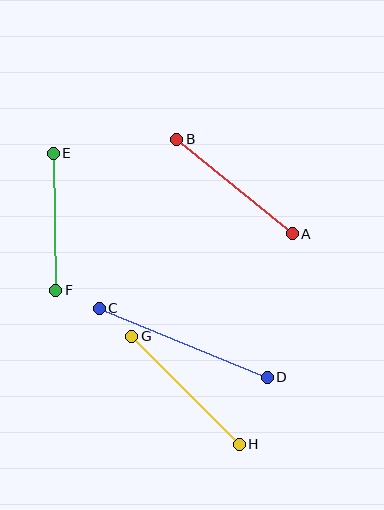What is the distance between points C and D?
The distance is approximately 182 pixels.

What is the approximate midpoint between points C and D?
The midpoint is at approximately (183, 343) pixels.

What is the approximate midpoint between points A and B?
The midpoint is at approximately (235, 186) pixels.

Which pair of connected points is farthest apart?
Points C and D are farthest apart.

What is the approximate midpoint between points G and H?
The midpoint is at approximately (186, 390) pixels.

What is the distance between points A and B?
The distance is approximately 149 pixels.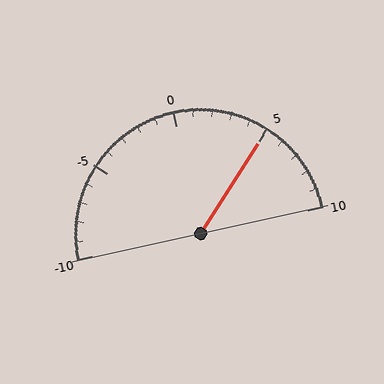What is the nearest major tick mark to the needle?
The nearest major tick mark is 5.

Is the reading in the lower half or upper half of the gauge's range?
The reading is in the upper half of the range (-10 to 10).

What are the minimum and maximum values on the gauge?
The gauge ranges from -10 to 10.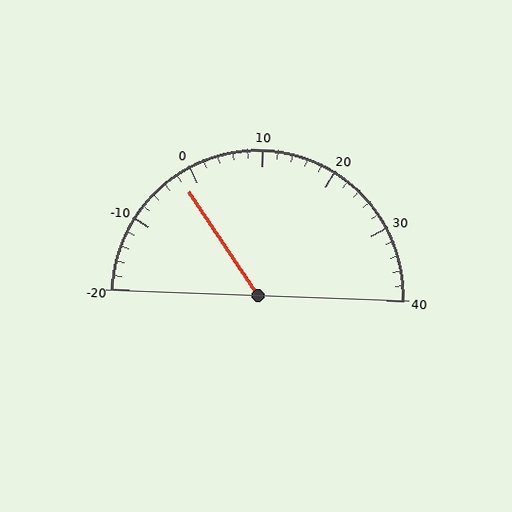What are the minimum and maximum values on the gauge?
The gauge ranges from -20 to 40.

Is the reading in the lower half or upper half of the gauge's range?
The reading is in the lower half of the range (-20 to 40).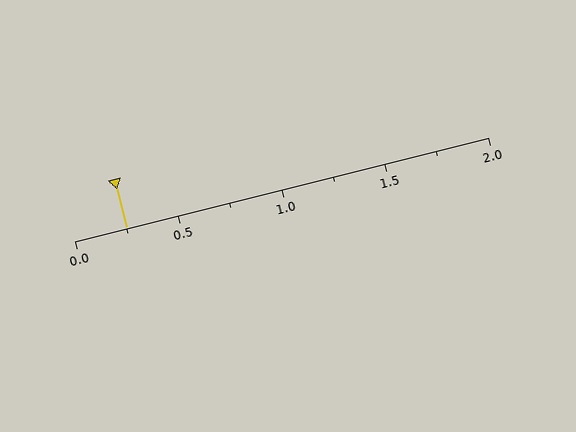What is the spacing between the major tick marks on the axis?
The major ticks are spaced 0.5 apart.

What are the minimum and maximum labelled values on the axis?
The axis runs from 0.0 to 2.0.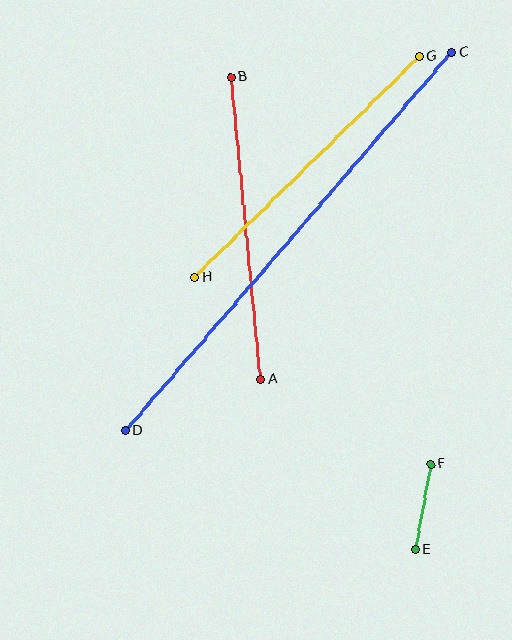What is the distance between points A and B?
The distance is approximately 303 pixels.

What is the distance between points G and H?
The distance is approximately 315 pixels.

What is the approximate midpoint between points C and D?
The midpoint is at approximately (288, 241) pixels.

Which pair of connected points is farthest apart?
Points C and D are farthest apart.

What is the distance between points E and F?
The distance is approximately 87 pixels.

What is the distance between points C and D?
The distance is approximately 499 pixels.